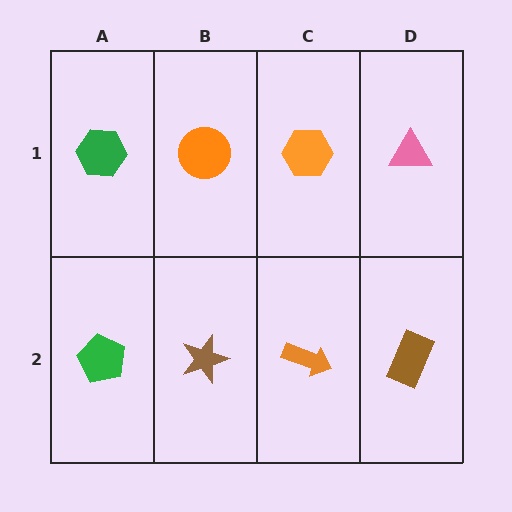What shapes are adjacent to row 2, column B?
An orange circle (row 1, column B), a green pentagon (row 2, column A), an orange arrow (row 2, column C).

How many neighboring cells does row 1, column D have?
2.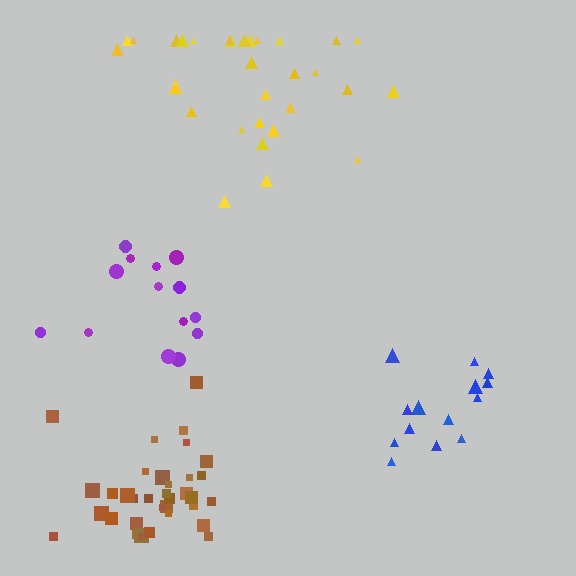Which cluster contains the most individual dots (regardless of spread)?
Brown (35).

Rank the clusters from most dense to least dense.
brown, purple, blue, yellow.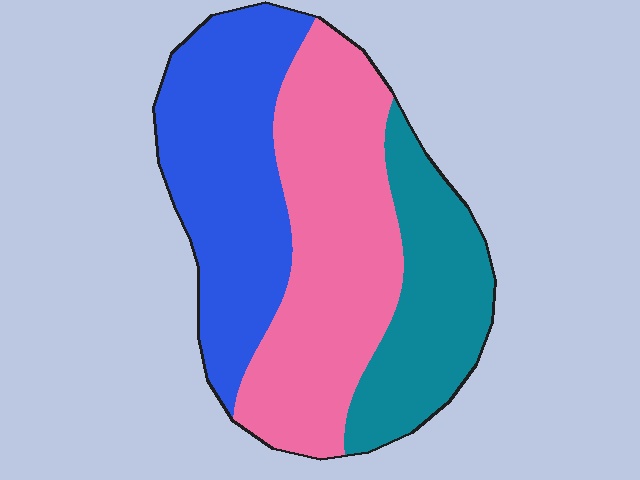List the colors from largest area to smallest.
From largest to smallest: pink, blue, teal.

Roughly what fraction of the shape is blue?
Blue takes up between a quarter and a half of the shape.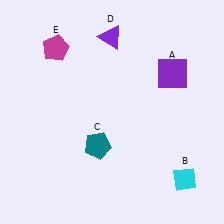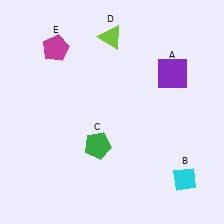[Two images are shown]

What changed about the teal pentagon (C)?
In Image 1, C is teal. In Image 2, it changed to green.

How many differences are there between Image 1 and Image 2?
There are 2 differences between the two images.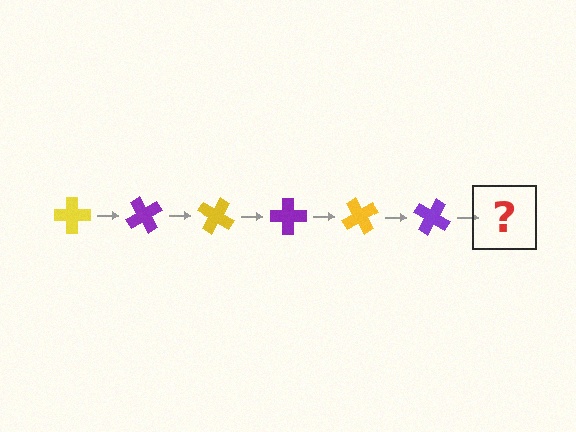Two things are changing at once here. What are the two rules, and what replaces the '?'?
The two rules are that it rotates 60 degrees each step and the color cycles through yellow and purple. The '?' should be a yellow cross, rotated 360 degrees from the start.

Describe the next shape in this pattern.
It should be a yellow cross, rotated 360 degrees from the start.